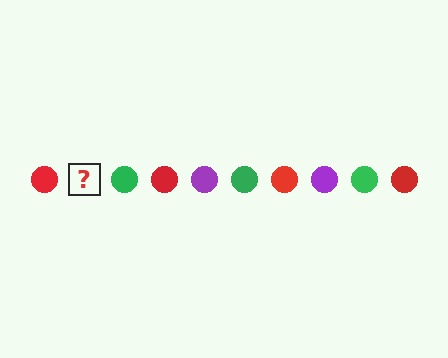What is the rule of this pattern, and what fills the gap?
The rule is that the pattern cycles through red, purple, green circles. The gap should be filled with a purple circle.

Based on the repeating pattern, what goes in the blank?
The blank should be a purple circle.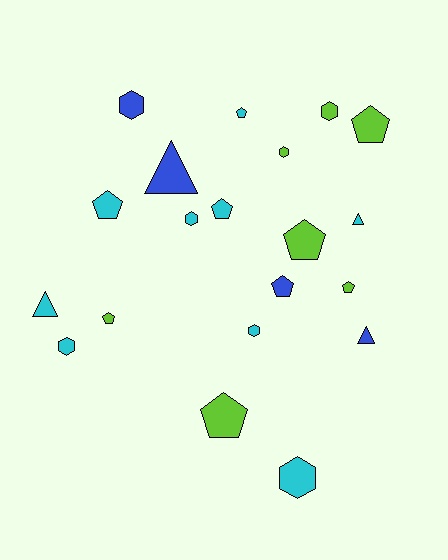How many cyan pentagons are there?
There are 3 cyan pentagons.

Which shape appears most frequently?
Pentagon, with 9 objects.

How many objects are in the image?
There are 20 objects.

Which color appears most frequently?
Cyan, with 9 objects.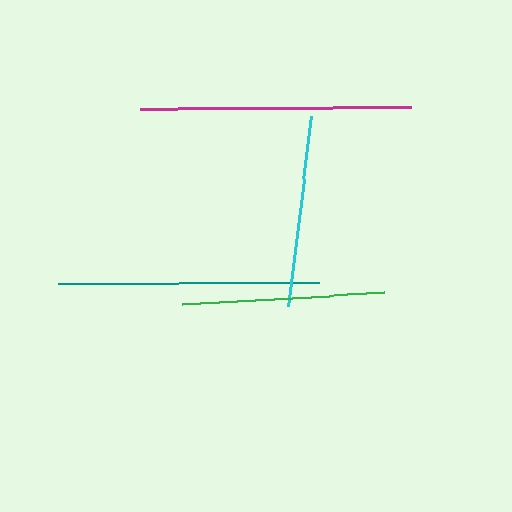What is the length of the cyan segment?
The cyan segment is approximately 191 pixels long.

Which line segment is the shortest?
The cyan line is the shortest at approximately 191 pixels.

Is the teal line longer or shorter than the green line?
The teal line is longer than the green line.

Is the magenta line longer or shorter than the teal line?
The magenta line is longer than the teal line.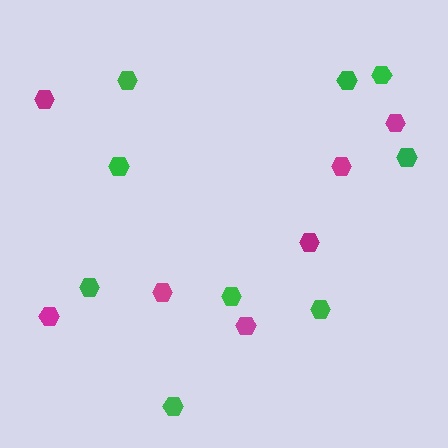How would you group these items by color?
There are 2 groups: one group of green hexagons (9) and one group of magenta hexagons (7).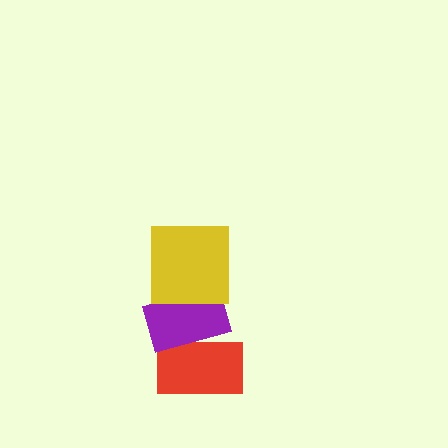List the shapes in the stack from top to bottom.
From top to bottom: the yellow square, the purple rectangle, the red rectangle.